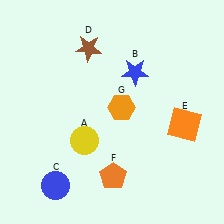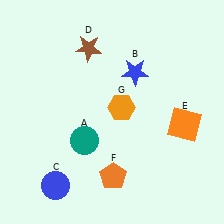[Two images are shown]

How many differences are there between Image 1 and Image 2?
There is 1 difference between the two images.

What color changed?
The circle (A) changed from yellow in Image 1 to teal in Image 2.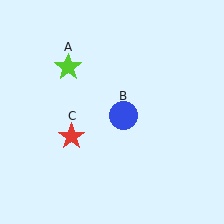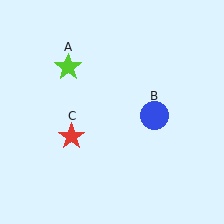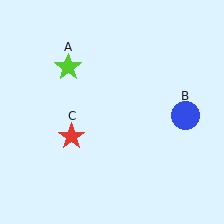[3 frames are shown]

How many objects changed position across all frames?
1 object changed position: blue circle (object B).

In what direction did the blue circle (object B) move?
The blue circle (object B) moved right.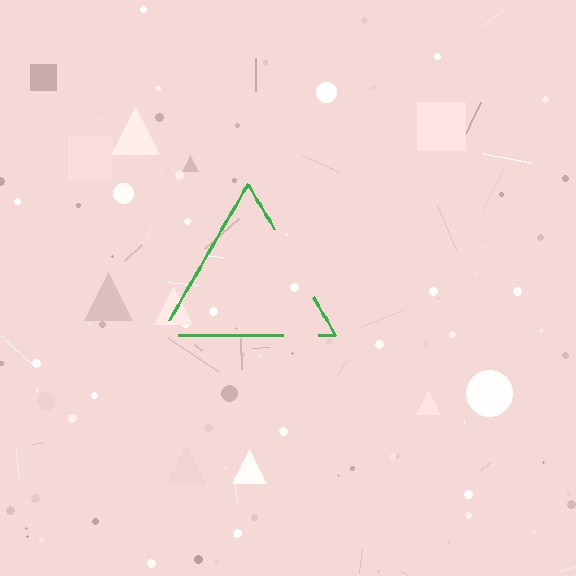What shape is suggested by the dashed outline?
The dashed outline suggests a triangle.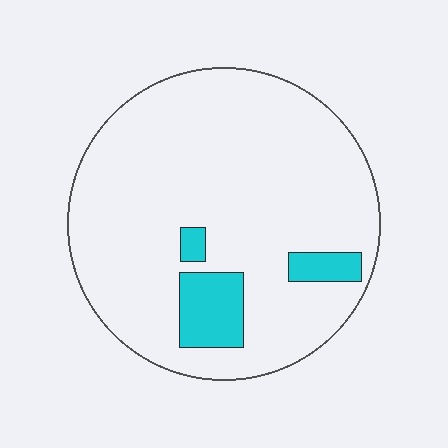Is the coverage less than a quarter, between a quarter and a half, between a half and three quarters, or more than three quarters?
Less than a quarter.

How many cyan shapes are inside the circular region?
3.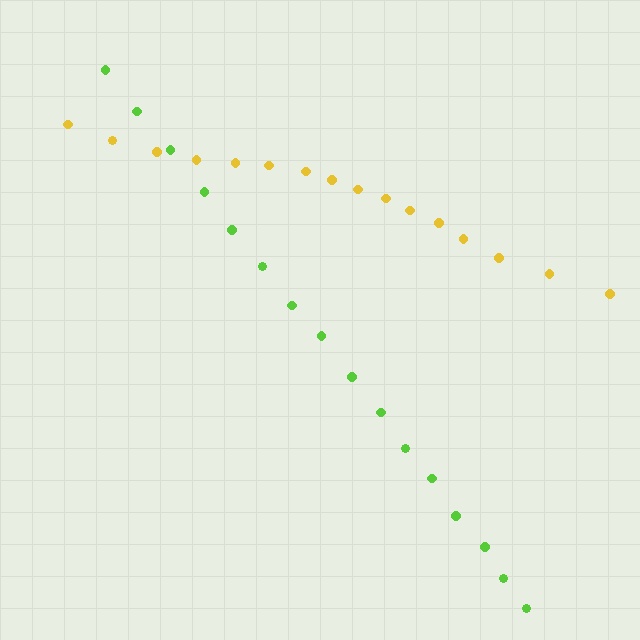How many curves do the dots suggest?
There are 2 distinct paths.